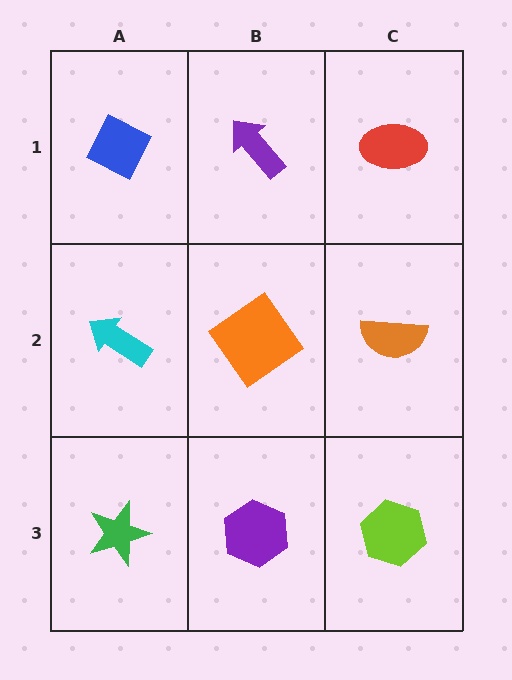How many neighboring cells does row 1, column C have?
2.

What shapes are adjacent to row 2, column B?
A purple arrow (row 1, column B), a purple hexagon (row 3, column B), a cyan arrow (row 2, column A), an orange semicircle (row 2, column C).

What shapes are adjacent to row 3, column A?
A cyan arrow (row 2, column A), a purple hexagon (row 3, column B).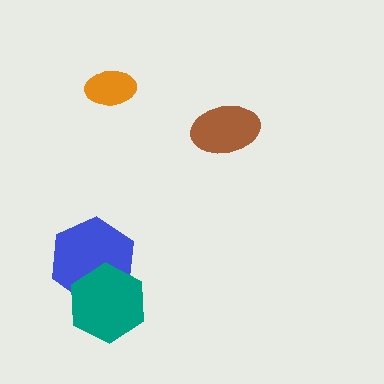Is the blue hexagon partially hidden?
Yes, it is partially covered by another shape.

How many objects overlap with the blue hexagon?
1 object overlaps with the blue hexagon.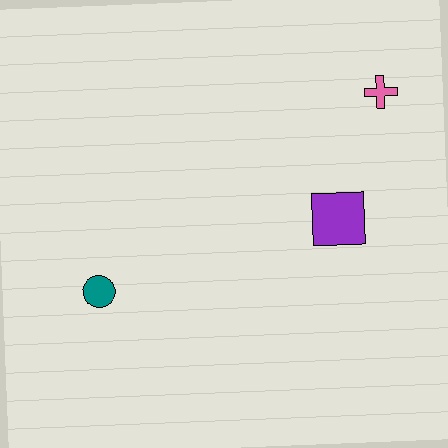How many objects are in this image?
There are 3 objects.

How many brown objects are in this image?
There are no brown objects.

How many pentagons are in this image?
There are no pentagons.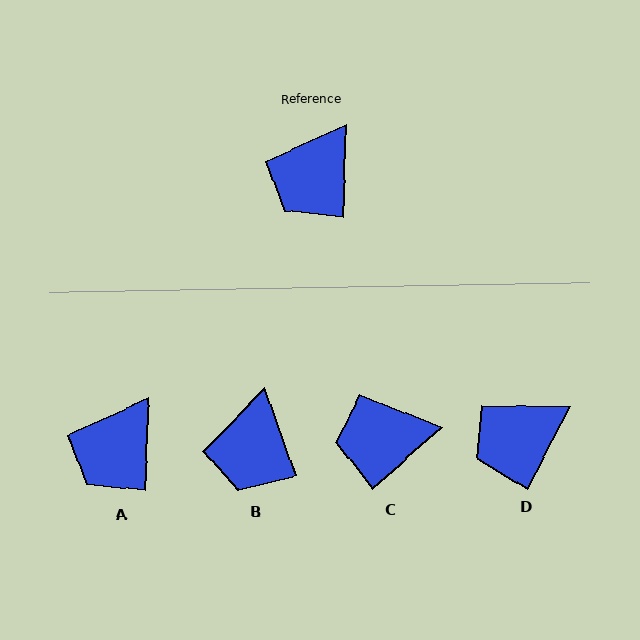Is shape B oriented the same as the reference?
No, it is off by about 21 degrees.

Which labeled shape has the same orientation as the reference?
A.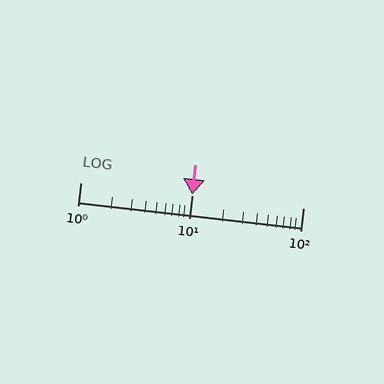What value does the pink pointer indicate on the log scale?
The pointer indicates approximately 10.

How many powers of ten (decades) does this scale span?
The scale spans 2 decades, from 1 to 100.